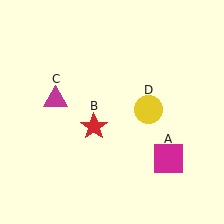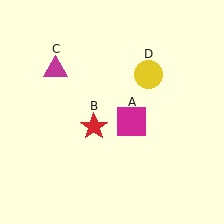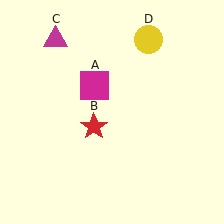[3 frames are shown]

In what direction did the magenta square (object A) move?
The magenta square (object A) moved up and to the left.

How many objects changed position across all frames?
3 objects changed position: magenta square (object A), magenta triangle (object C), yellow circle (object D).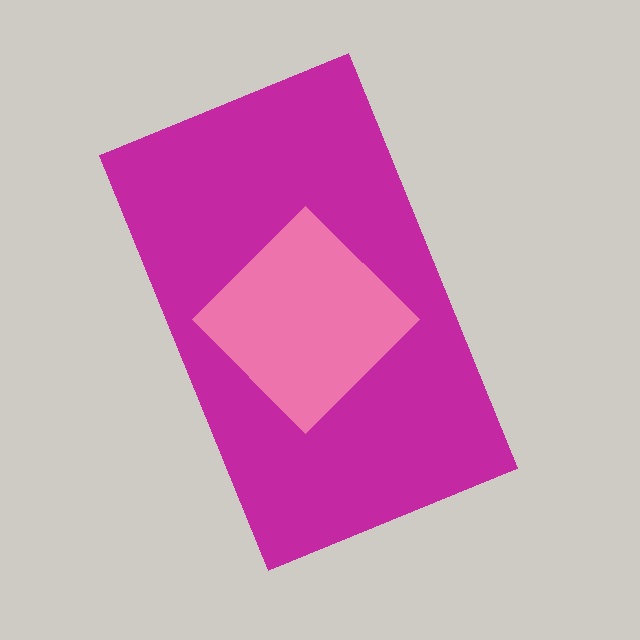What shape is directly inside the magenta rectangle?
The pink diamond.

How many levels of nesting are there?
2.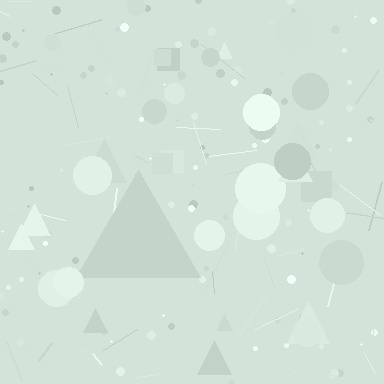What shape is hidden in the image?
A triangle is hidden in the image.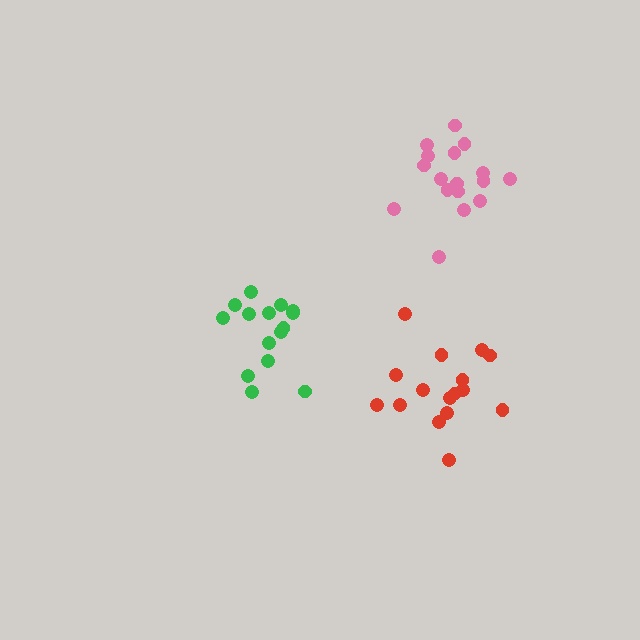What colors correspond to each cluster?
The clusters are colored: green, red, pink.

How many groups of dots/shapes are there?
There are 3 groups.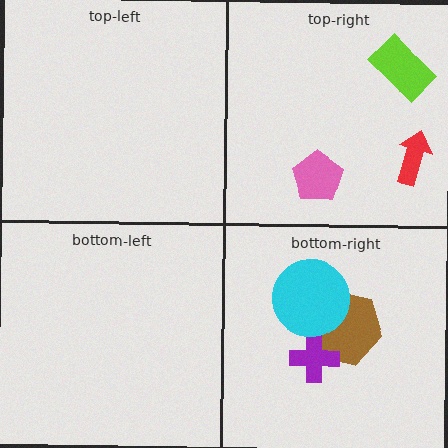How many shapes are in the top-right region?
3.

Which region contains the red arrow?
The top-right region.